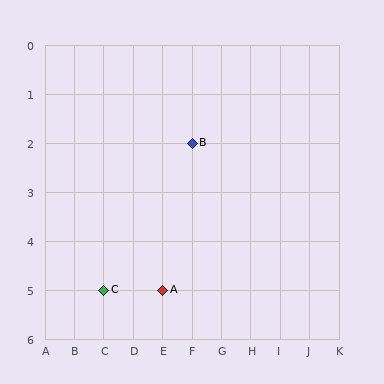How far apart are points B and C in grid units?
Points B and C are 3 columns and 3 rows apart (about 4.2 grid units diagonally).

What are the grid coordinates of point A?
Point A is at grid coordinates (E, 5).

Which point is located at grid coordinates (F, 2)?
Point B is at (F, 2).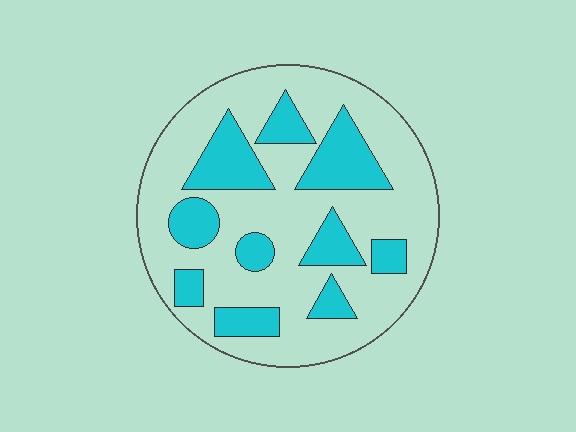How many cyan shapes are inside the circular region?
10.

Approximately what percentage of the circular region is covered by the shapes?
Approximately 30%.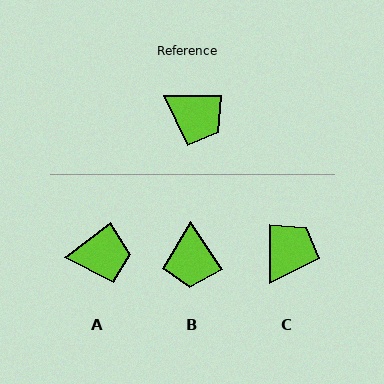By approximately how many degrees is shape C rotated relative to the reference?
Approximately 90 degrees counter-clockwise.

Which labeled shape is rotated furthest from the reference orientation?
C, about 90 degrees away.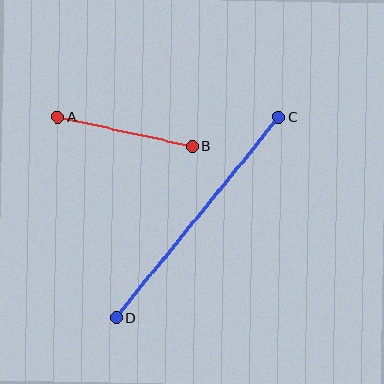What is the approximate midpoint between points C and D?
The midpoint is at approximately (198, 217) pixels.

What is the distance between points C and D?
The distance is approximately 259 pixels.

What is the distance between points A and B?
The distance is approximately 137 pixels.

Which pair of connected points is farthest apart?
Points C and D are farthest apart.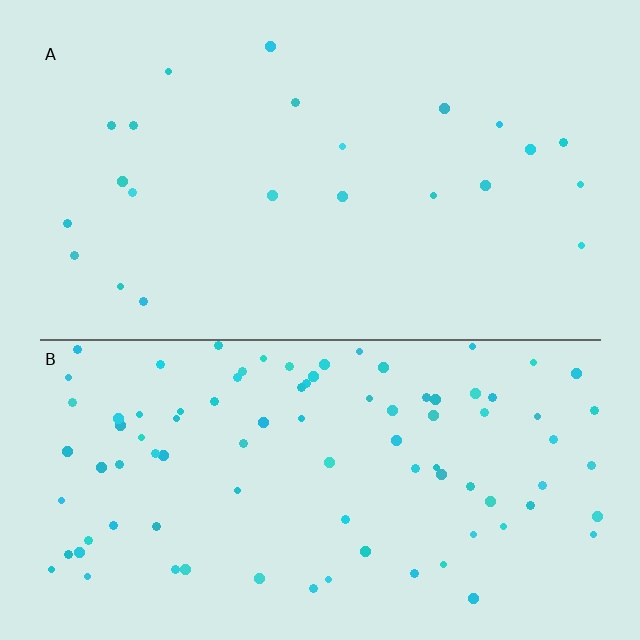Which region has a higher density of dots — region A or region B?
B (the bottom).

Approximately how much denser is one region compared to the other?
Approximately 4.0× — region B over region A.